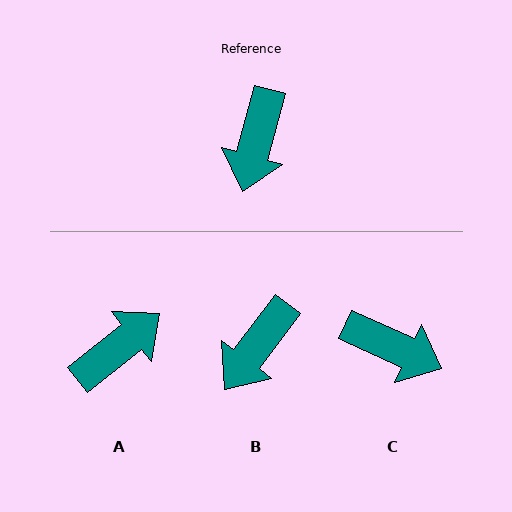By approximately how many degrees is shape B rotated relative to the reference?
Approximately 22 degrees clockwise.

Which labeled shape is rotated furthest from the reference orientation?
A, about 144 degrees away.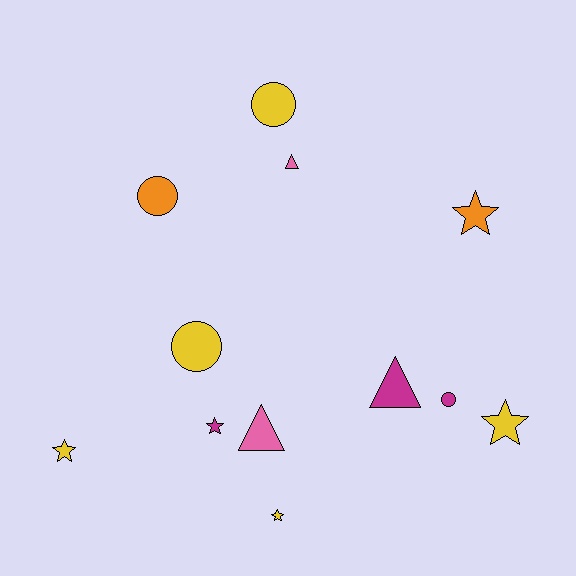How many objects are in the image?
There are 12 objects.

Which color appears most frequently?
Yellow, with 5 objects.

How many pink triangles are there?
There are 2 pink triangles.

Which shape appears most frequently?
Star, with 5 objects.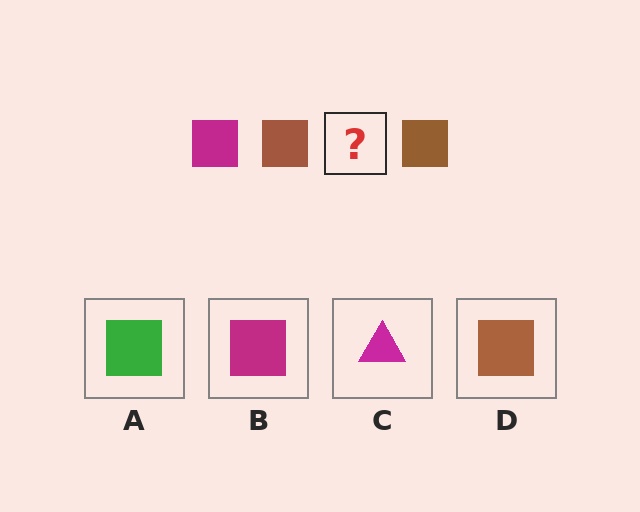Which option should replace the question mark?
Option B.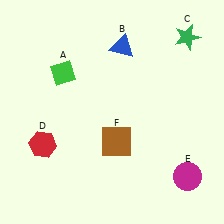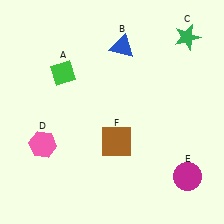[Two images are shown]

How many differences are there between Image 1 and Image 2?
There is 1 difference between the two images.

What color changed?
The hexagon (D) changed from red in Image 1 to pink in Image 2.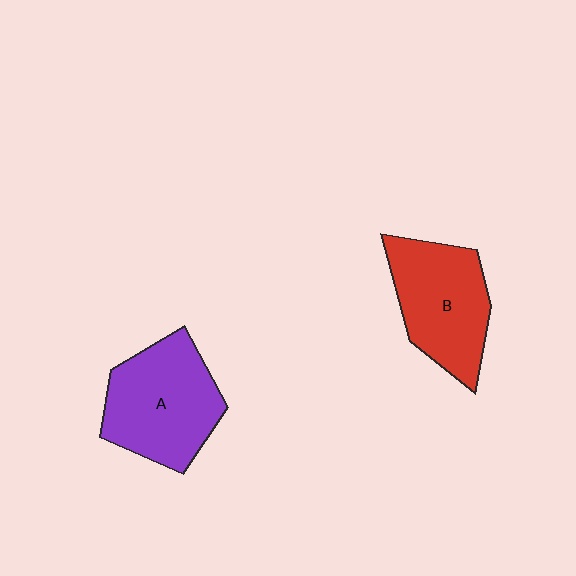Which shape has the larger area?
Shape A (purple).